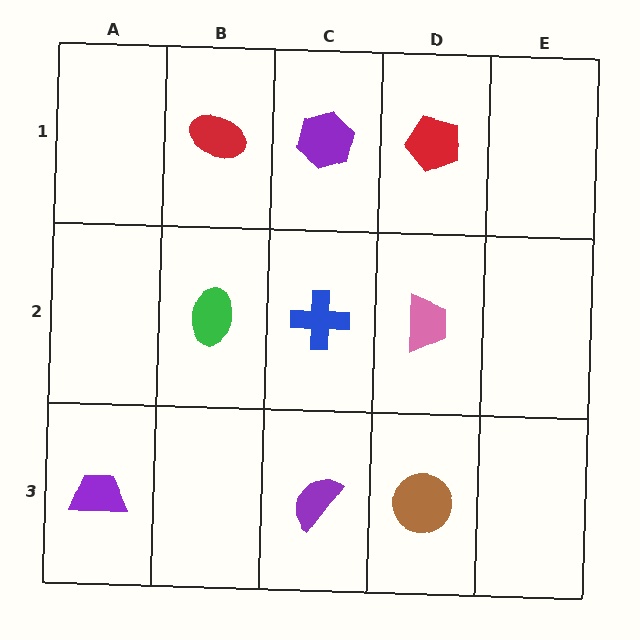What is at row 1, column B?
A red ellipse.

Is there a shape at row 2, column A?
No, that cell is empty.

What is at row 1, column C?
A purple hexagon.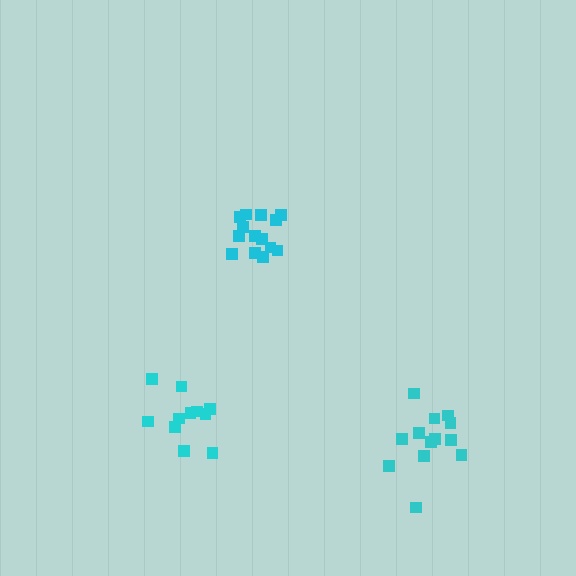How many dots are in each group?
Group 1: 11 dots, Group 2: 14 dots, Group 3: 13 dots (38 total).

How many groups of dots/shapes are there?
There are 3 groups.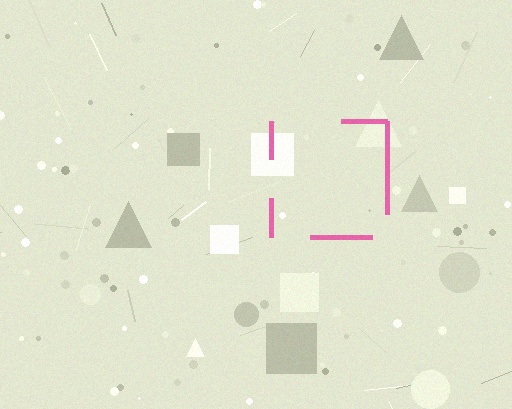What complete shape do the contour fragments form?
The contour fragments form a square.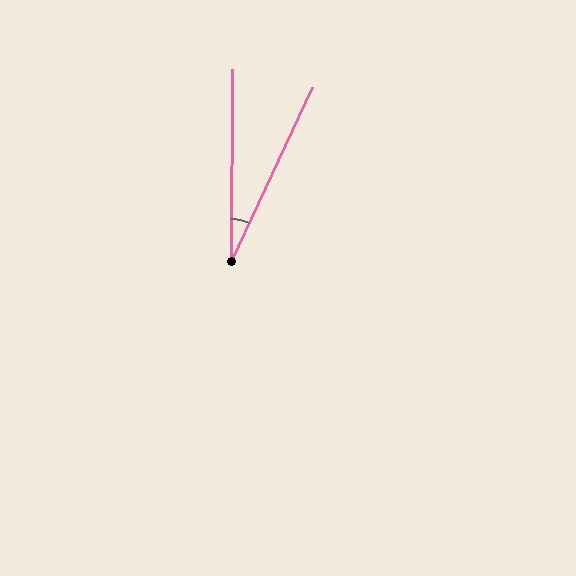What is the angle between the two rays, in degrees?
Approximately 25 degrees.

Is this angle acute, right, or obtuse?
It is acute.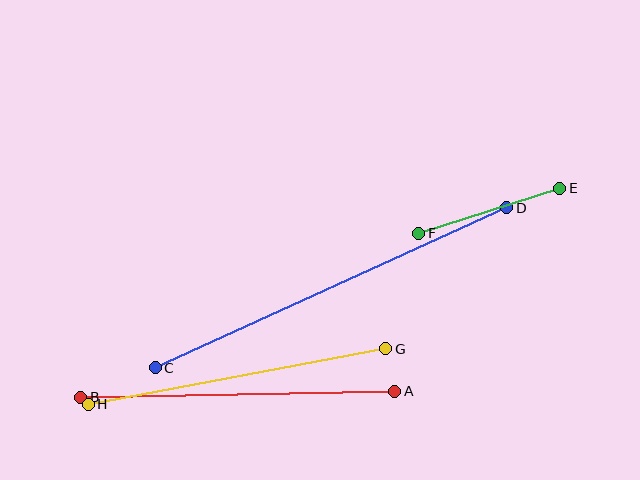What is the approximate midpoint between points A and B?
The midpoint is at approximately (238, 394) pixels.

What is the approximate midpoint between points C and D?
The midpoint is at approximately (331, 288) pixels.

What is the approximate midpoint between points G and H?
The midpoint is at approximately (237, 376) pixels.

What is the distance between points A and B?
The distance is approximately 314 pixels.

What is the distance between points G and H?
The distance is approximately 303 pixels.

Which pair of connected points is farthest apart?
Points C and D are farthest apart.